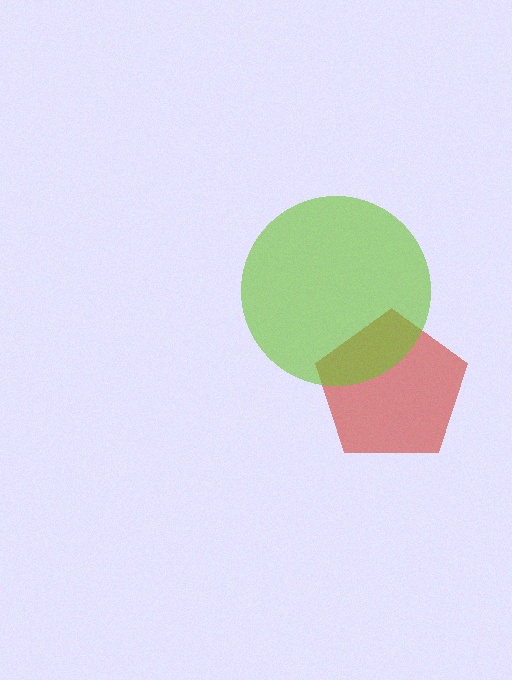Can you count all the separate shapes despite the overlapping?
Yes, there are 2 separate shapes.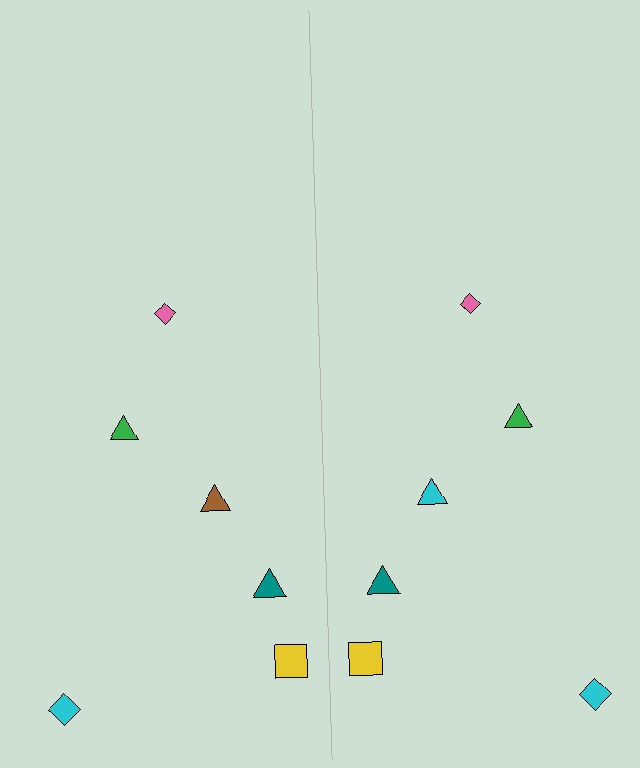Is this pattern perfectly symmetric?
No, the pattern is not perfectly symmetric. The cyan triangle on the right side breaks the symmetry — its mirror counterpart is brown.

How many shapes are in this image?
There are 12 shapes in this image.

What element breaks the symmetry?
The cyan triangle on the right side breaks the symmetry — its mirror counterpart is brown.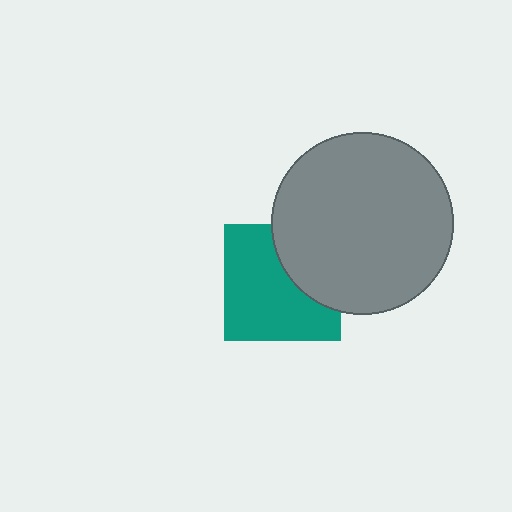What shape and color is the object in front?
The object in front is a gray circle.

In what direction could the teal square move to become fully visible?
The teal square could move left. That would shift it out from behind the gray circle entirely.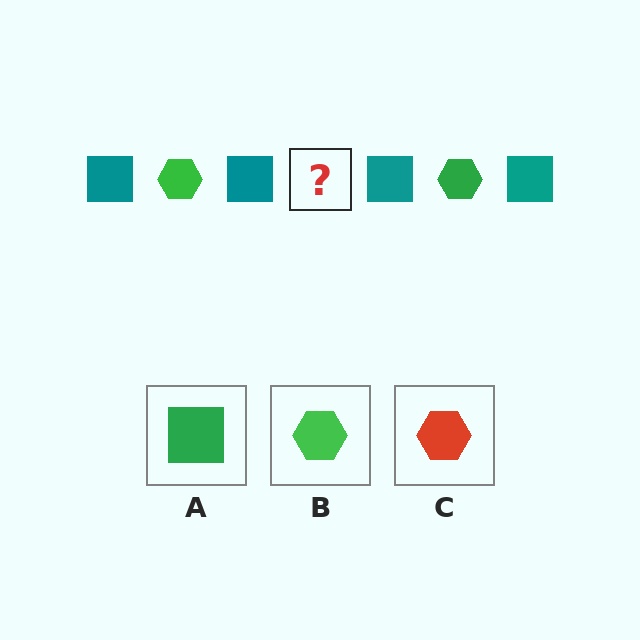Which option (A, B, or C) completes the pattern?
B.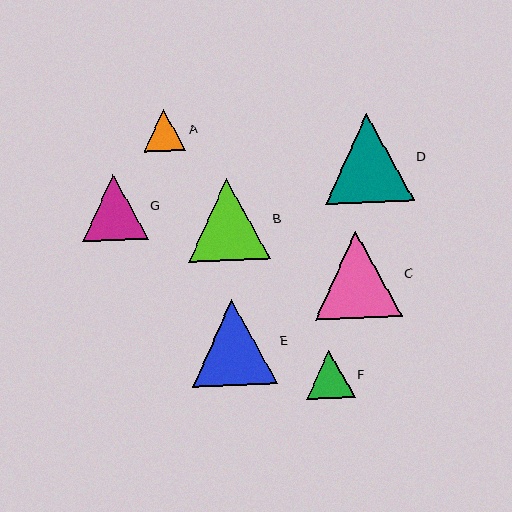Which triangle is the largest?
Triangle D is the largest with a size of approximately 89 pixels.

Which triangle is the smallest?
Triangle A is the smallest with a size of approximately 42 pixels.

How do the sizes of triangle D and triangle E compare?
Triangle D and triangle E are approximately the same size.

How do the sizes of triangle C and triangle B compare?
Triangle C and triangle B are approximately the same size.